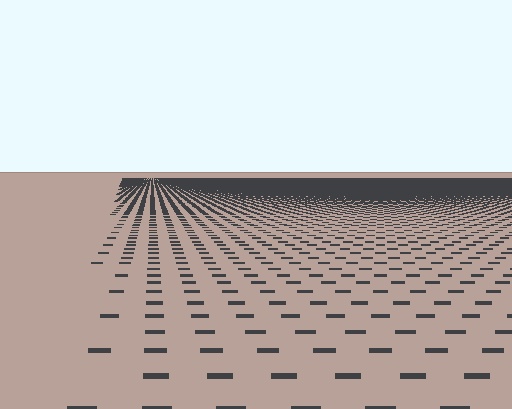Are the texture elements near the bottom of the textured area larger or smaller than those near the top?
Larger. Near the bottom, elements are closer to the viewer and appear at a bigger on-screen size.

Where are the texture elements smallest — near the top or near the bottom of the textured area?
Near the top.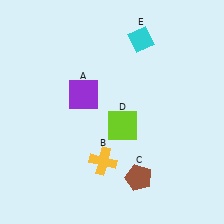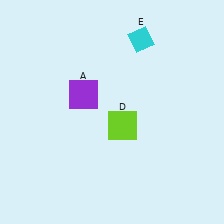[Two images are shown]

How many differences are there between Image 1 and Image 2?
There are 2 differences between the two images.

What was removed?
The yellow cross (B), the brown pentagon (C) were removed in Image 2.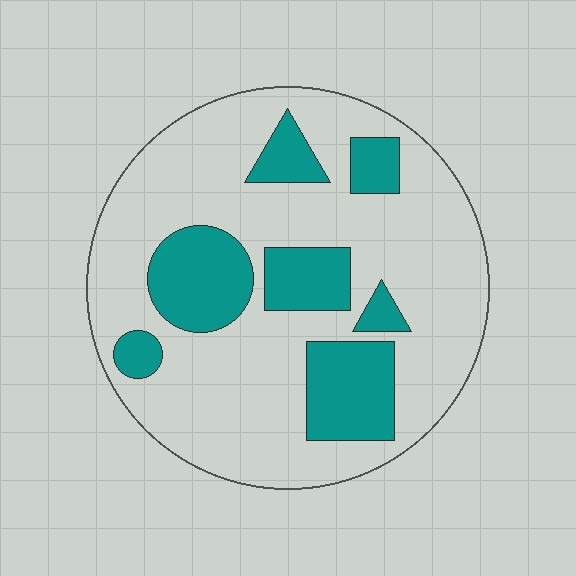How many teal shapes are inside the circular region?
7.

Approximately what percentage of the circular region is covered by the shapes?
Approximately 25%.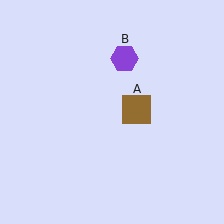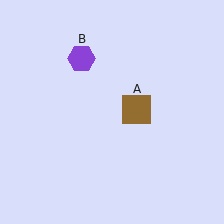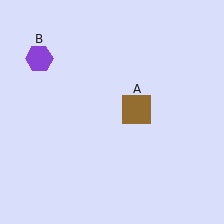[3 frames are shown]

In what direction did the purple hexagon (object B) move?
The purple hexagon (object B) moved left.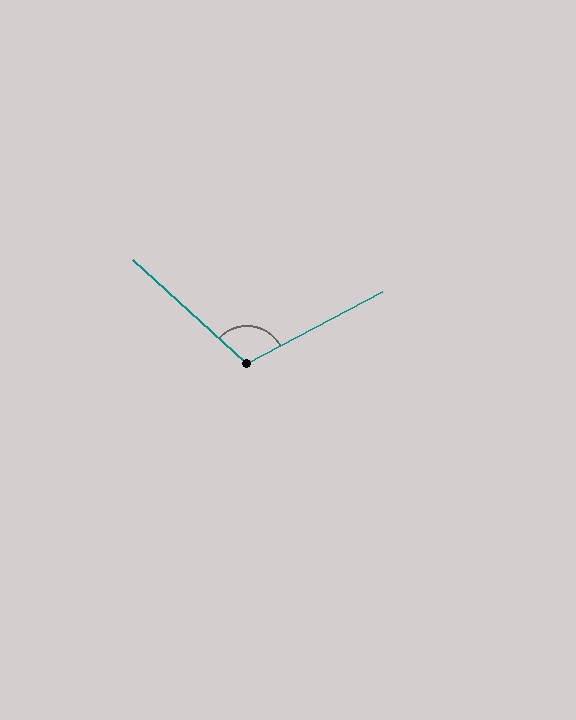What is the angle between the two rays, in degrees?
Approximately 110 degrees.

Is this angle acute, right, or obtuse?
It is obtuse.